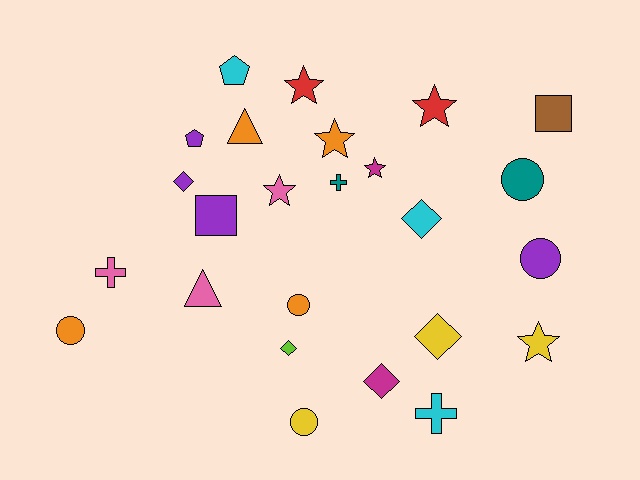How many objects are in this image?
There are 25 objects.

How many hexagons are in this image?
There are no hexagons.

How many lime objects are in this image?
There is 1 lime object.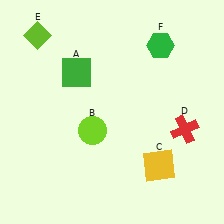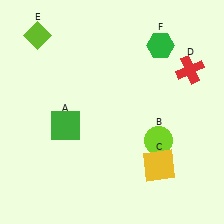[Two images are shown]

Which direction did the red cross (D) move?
The red cross (D) moved up.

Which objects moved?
The objects that moved are: the green square (A), the lime circle (B), the red cross (D).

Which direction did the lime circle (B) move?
The lime circle (B) moved right.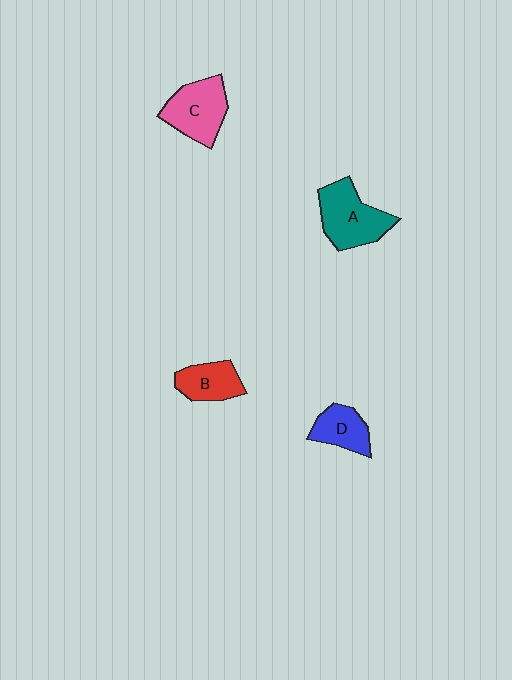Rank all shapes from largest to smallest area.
From largest to smallest: A (teal), C (pink), B (red), D (blue).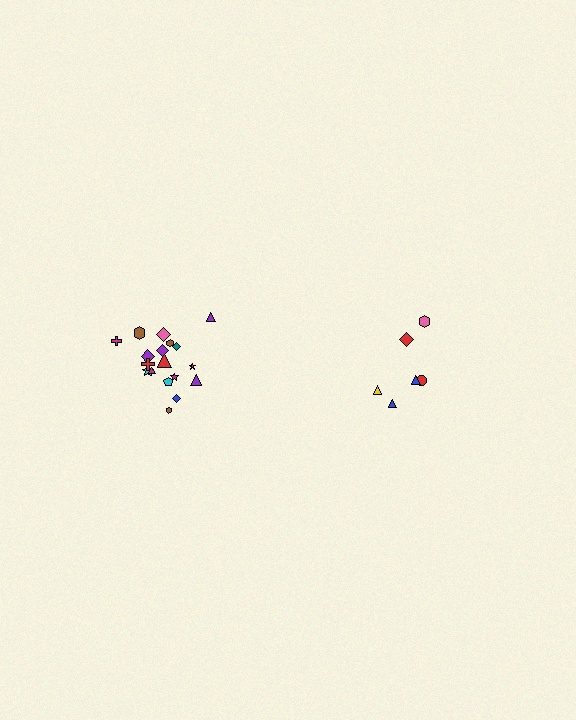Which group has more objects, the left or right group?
The left group.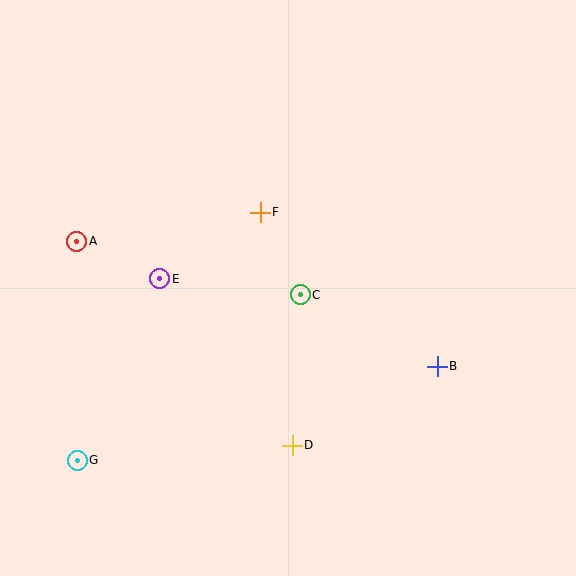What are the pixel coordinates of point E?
Point E is at (160, 279).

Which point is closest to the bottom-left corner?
Point G is closest to the bottom-left corner.